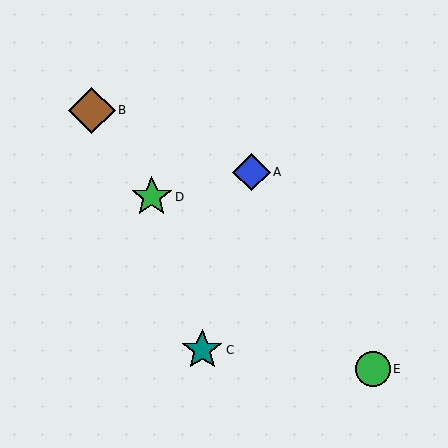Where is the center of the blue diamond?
The center of the blue diamond is at (252, 172).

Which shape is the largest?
The brown diamond (labeled B) is the largest.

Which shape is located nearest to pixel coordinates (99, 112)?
The brown diamond (labeled B) at (92, 110) is nearest to that location.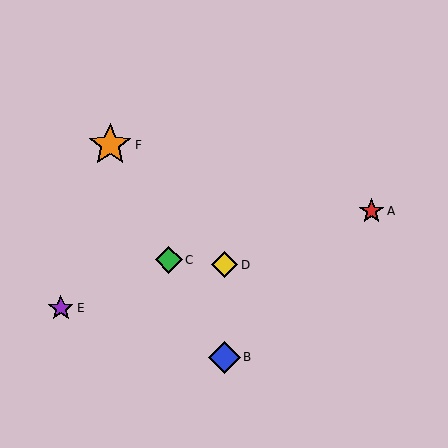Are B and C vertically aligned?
No, B is at x≈224 and C is at x≈169.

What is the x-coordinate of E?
Object E is at x≈61.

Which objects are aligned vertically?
Objects B, D are aligned vertically.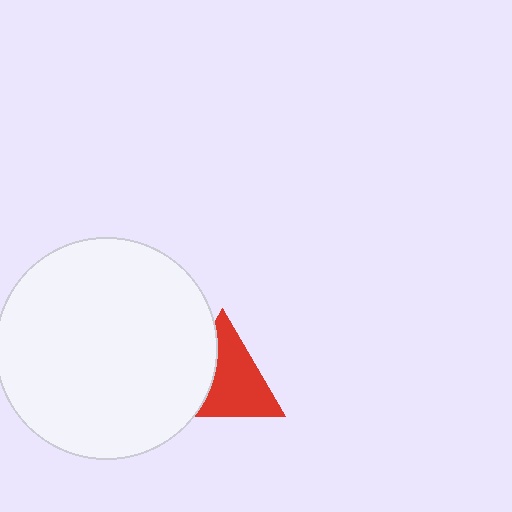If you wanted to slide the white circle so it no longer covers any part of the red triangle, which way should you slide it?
Slide it left — that is the most direct way to separate the two shapes.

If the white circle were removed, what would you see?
You would see the complete red triangle.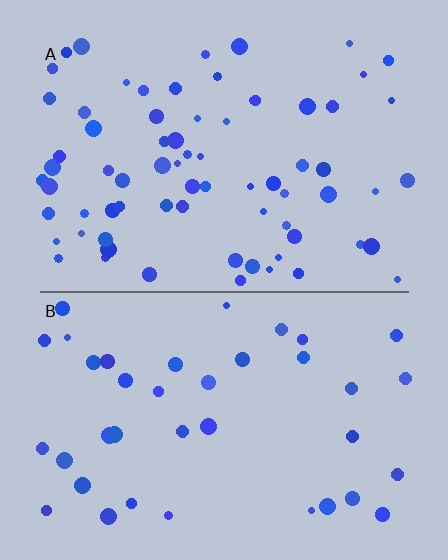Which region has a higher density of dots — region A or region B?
A (the top).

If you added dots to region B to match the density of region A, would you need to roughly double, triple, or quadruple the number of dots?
Approximately double.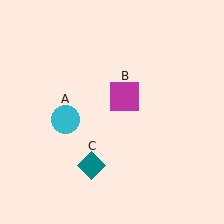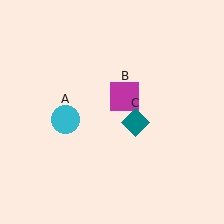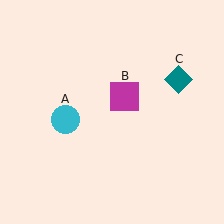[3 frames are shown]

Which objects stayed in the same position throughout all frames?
Cyan circle (object A) and magenta square (object B) remained stationary.